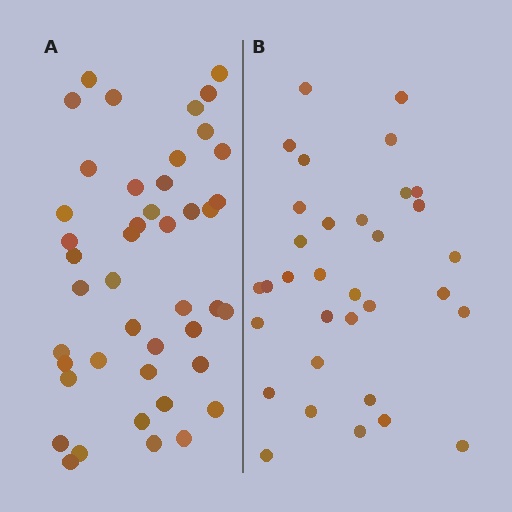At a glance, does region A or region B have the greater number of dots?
Region A (the left region) has more dots.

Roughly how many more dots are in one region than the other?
Region A has roughly 12 or so more dots than region B.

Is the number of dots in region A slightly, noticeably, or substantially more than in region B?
Region A has noticeably more, but not dramatically so. The ratio is roughly 1.3 to 1.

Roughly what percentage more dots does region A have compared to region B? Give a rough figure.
About 35% more.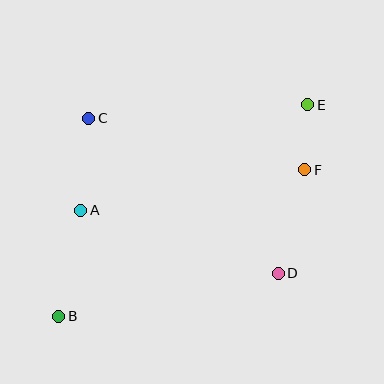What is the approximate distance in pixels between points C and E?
The distance between C and E is approximately 219 pixels.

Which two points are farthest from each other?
Points B and E are farthest from each other.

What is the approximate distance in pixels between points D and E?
The distance between D and E is approximately 171 pixels.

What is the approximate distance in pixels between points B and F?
The distance between B and F is approximately 286 pixels.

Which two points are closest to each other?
Points E and F are closest to each other.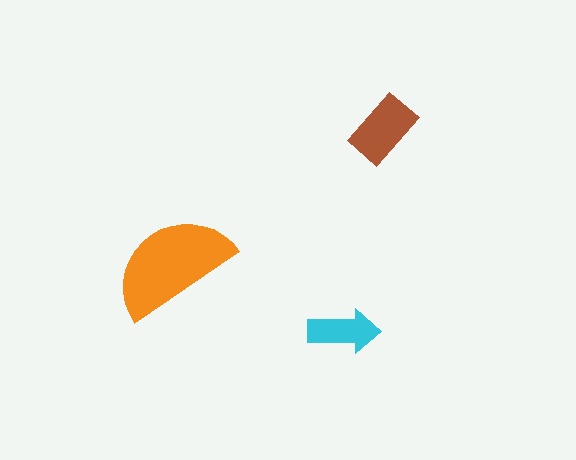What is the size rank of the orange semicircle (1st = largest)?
1st.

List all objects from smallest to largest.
The cyan arrow, the brown rectangle, the orange semicircle.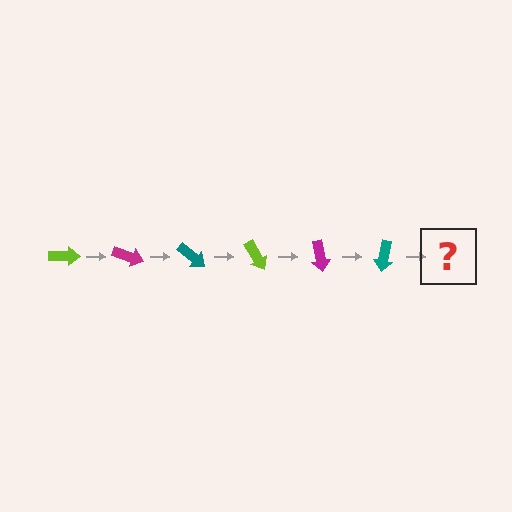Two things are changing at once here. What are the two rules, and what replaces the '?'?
The two rules are that it rotates 20 degrees each step and the color cycles through lime, magenta, and teal. The '?' should be a lime arrow, rotated 120 degrees from the start.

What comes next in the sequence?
The next element should be a lime arrow, rotated 120 degrees from the start.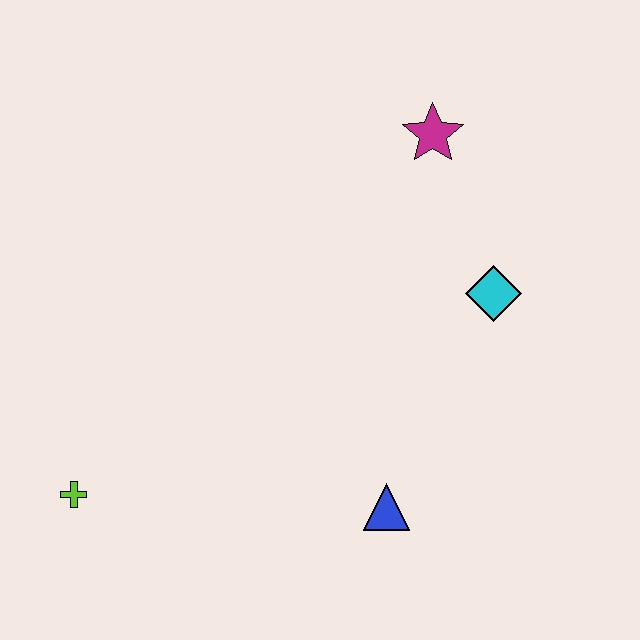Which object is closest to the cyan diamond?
The magenta star is closest to the cyan diamond.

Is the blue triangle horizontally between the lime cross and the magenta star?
Yes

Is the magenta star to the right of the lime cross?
Yes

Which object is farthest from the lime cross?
The magenta star is farthest from the lime cross.